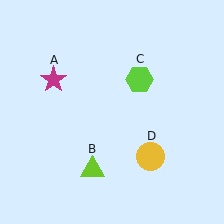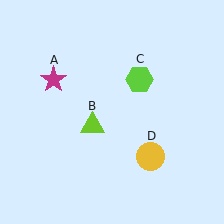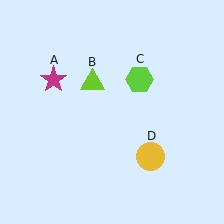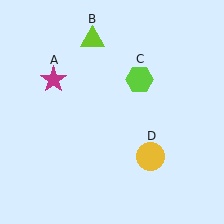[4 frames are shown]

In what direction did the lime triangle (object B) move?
The lime triangle (object B) moved up.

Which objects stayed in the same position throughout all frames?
Magenta star (object A) and lime hexagon (object C) and yellow circle (object D) remained stationary.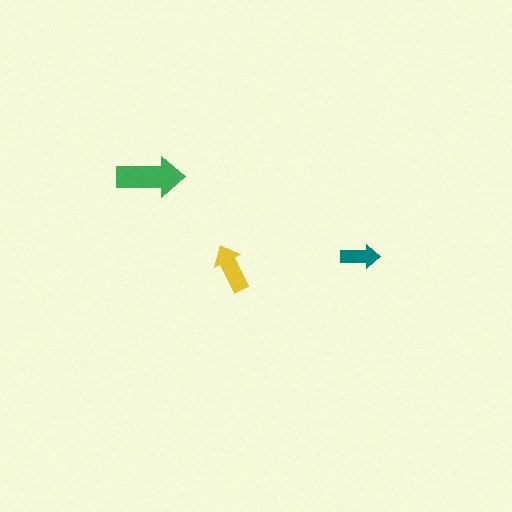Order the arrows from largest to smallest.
the green one, the yellow one, the teal one.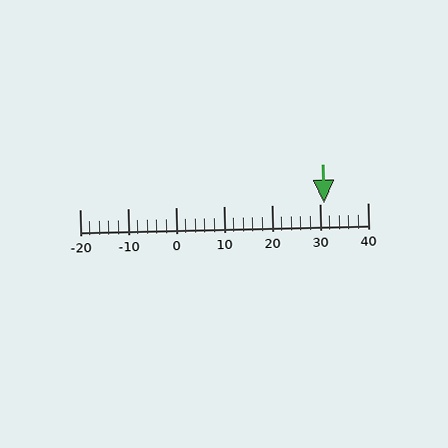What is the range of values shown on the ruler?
The ruler shows values from -20 to 40.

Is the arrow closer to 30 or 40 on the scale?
The arrow is closer to 30.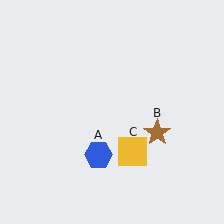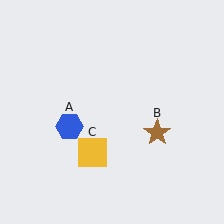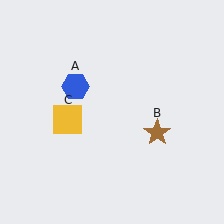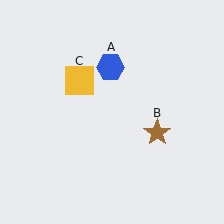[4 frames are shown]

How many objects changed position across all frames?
2 objects changed position: blue hexagon (object A), yellow square (object C).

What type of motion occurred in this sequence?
The blue hexagon (object A), yellow square (object C) rotated clockwise around the center of the scene.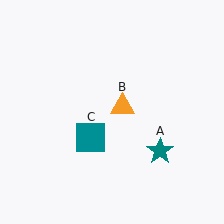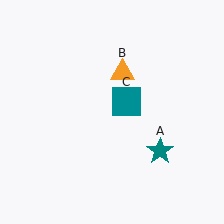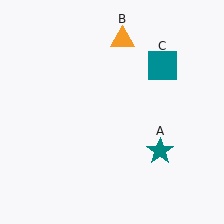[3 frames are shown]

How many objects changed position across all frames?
2 objects changed position: orange triangle (object B), teal square (object C).